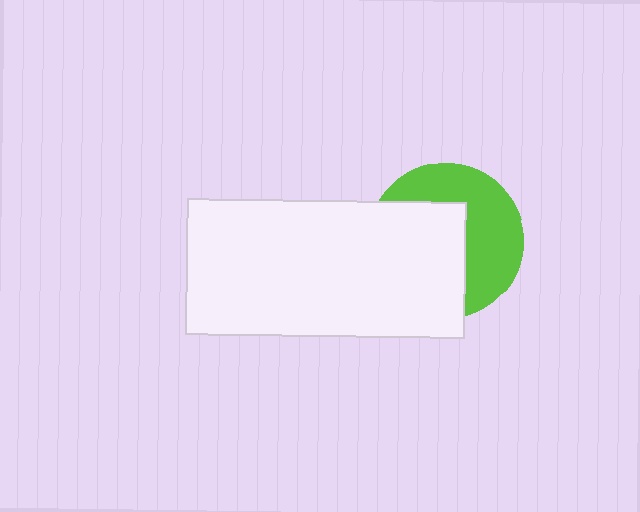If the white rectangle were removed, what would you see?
You would see the complete lime circle.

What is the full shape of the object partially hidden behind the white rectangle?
The partially hidden object is a lime circle.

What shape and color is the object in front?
The object in front is a white rectangle.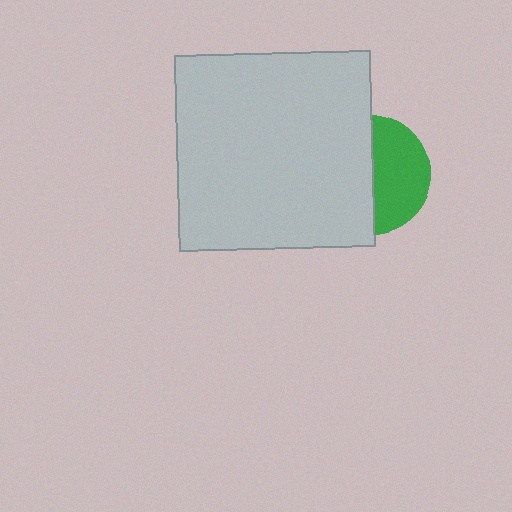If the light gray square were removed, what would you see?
You would see the complete green circle.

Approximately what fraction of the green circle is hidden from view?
Roughly 53% of the green circle is hidden behind the light gray square.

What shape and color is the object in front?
The object in front is a light gray square.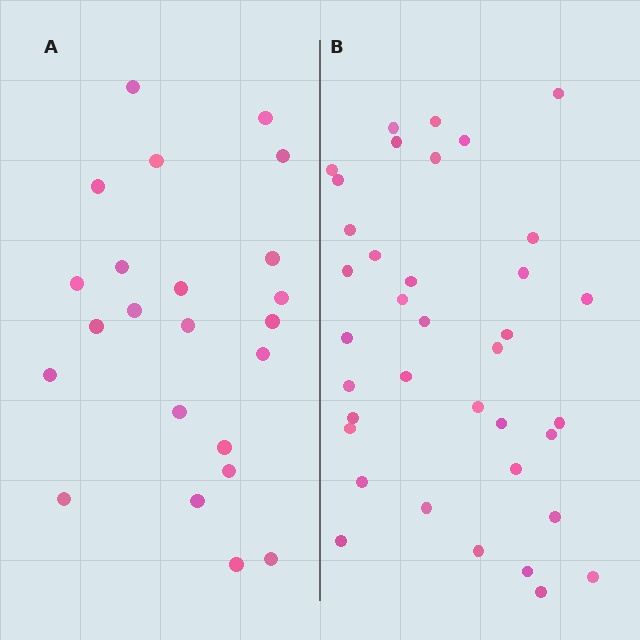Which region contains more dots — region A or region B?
Region B (the right region) has more dots.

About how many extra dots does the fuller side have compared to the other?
Region B has approximately 15 more dots than region A.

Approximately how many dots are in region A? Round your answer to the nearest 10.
About 20 dots. (The exact count is 23, which rounds to 20.)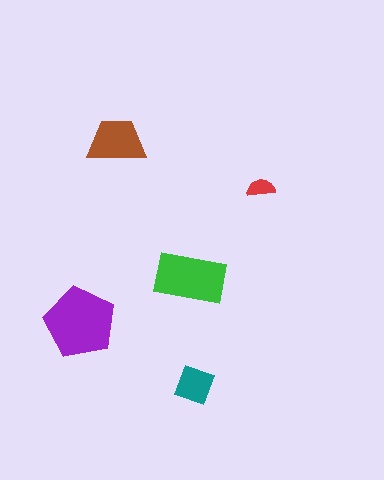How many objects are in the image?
There are 5 objects in the image.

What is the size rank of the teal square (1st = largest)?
4th.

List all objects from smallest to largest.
The red semicircle, the teal square, the brown trapezoid, the green rectangle, the purple pentagon.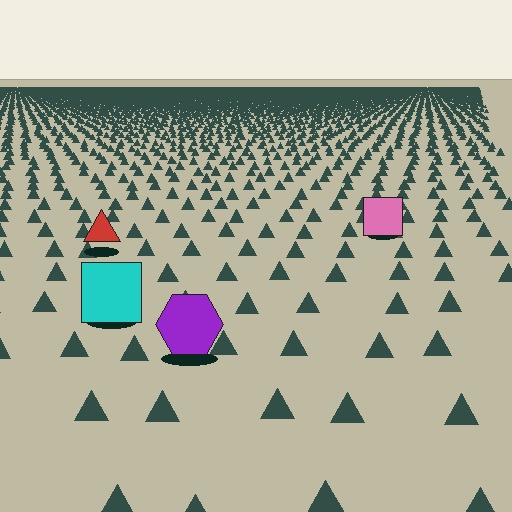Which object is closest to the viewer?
The purple hexagon is closest. The texture marks near it are larger and more spread out.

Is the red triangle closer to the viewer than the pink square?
Yes. The red triangle is closer — you can tell from the texture gradient: the ground texture is coarser near it.